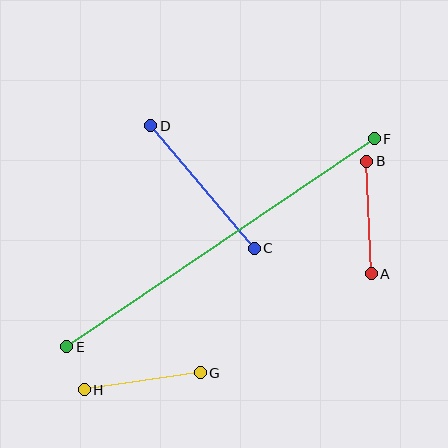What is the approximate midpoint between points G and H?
The midpoint is at approximately (142, 381) pixels.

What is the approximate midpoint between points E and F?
The midpoint is at approximately (221, 243) pixels.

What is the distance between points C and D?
The distance is approximately 161 pixels.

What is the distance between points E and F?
The distance is approximately 371 pixels.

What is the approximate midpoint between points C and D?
The midpoint is at approximately (202, 187) pixels.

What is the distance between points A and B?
The distance is approximately 113 pixels.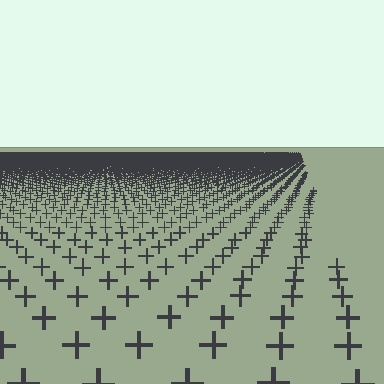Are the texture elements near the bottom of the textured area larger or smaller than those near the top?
Larger. Near the bottom, elements are closer to the viewer and appear at a bigger on-screen size.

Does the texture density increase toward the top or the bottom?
Density increases toward the top.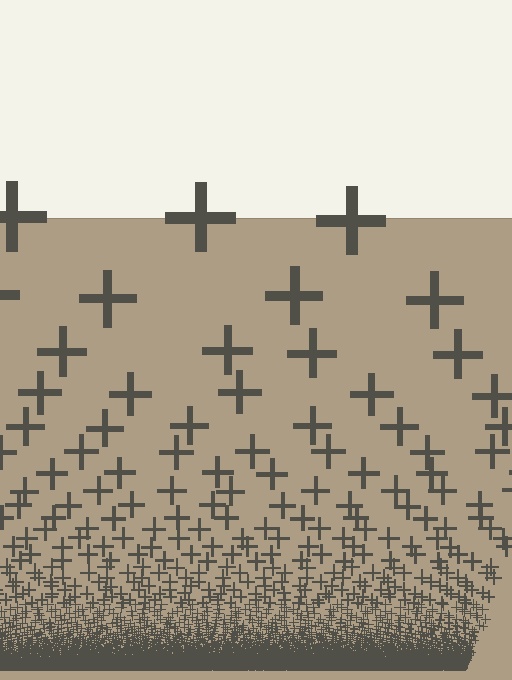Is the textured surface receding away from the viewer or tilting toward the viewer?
The surface appears to tilt toward the viewer. Texture elements get larger and sparser toward the top.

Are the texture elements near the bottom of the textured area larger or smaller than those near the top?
Smaller. The gradient is inverted — elements near the bottom are smaller and denser.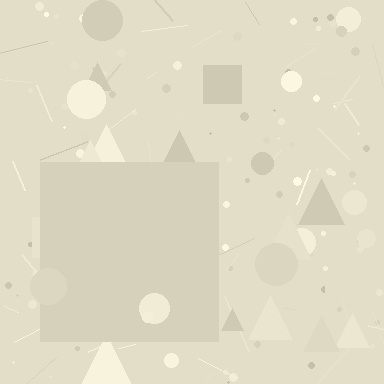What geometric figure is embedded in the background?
A square is embedded in the background.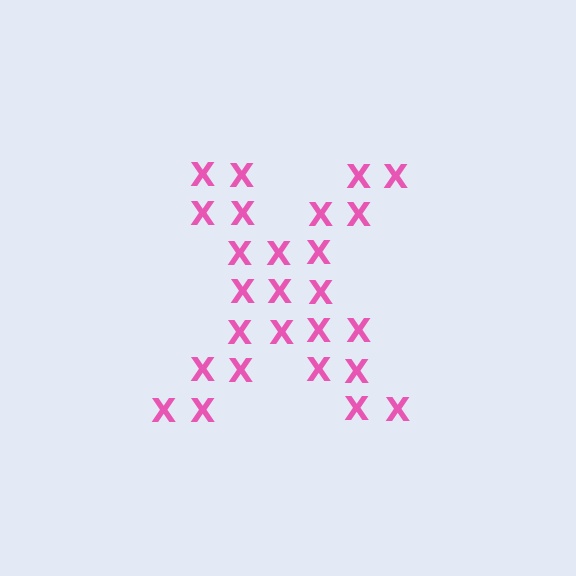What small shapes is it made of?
It is made of small letter X's.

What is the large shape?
The large shape is the letter X.